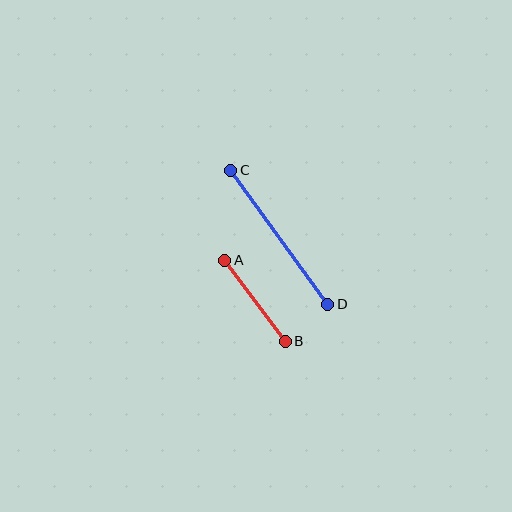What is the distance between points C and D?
The distance is approximately 166 pixels.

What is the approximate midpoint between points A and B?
The midpoint is at approximately (255, 301) pixels.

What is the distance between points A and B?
The distance is approximately 101 pixels.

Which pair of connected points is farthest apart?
Points C and D are farthest apart.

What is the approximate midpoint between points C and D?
The midpoint is at approximately (279, 237) pixels.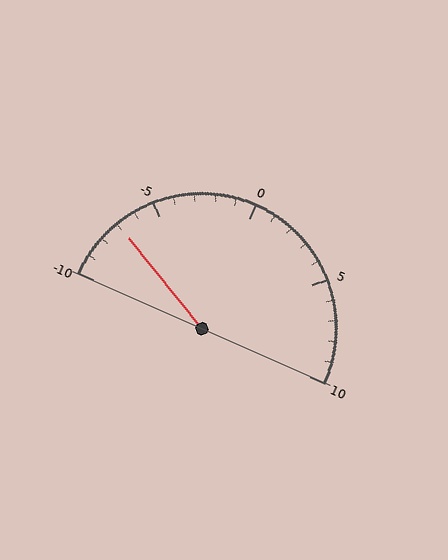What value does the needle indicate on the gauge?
The needle indicates approximately -7.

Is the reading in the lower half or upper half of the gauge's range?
The reading is in the lower half of the range (-10 to 10).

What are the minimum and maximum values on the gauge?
The gauge ranges from -10 to 10.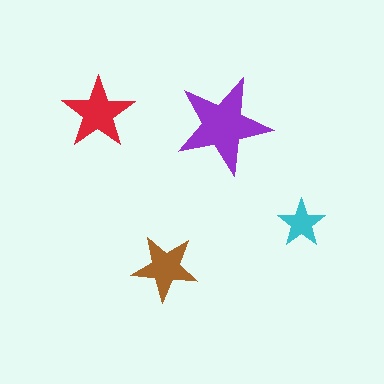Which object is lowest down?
The brown star is bottommost.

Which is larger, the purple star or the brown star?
The purple one.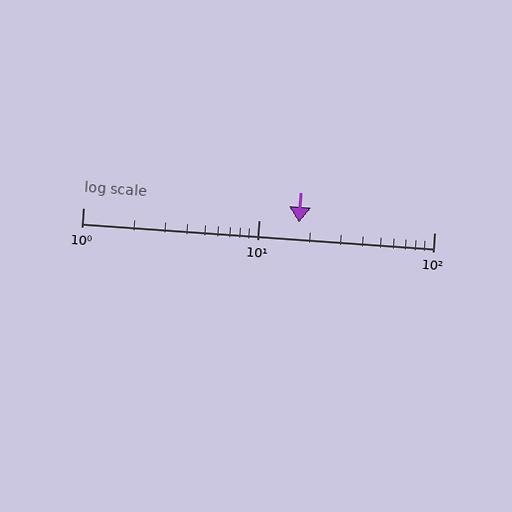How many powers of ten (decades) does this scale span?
The scale spans 2 decades, from 1 to 100.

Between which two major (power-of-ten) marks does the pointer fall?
The pointer is between 10 and 100.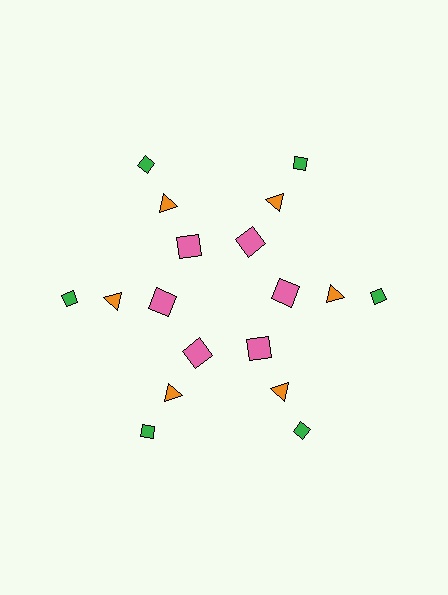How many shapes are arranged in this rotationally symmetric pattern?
There are 18 shapes, arranged in 6 groups of 3.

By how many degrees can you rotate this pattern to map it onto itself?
The pattern maps onto itself every 60 degrees of rotation.